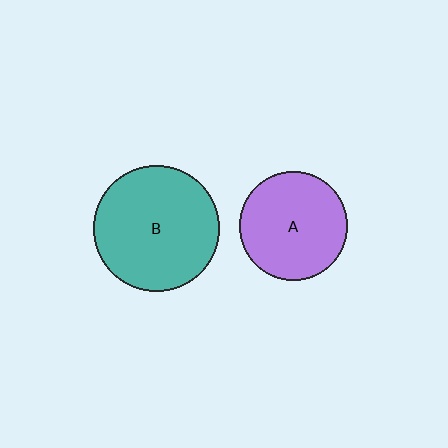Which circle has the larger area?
Circle B (teal).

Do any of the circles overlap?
No, none of the circles overlap.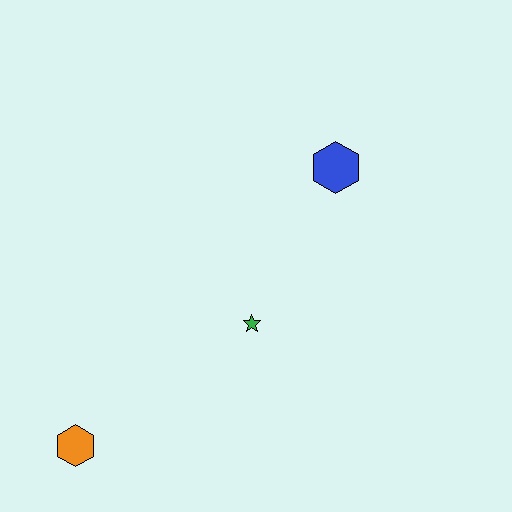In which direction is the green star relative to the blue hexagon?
The green star is below the blue hexagon.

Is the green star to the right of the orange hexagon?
Yes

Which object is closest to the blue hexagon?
The green star is closest to the blue hexagon.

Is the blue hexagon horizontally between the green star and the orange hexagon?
No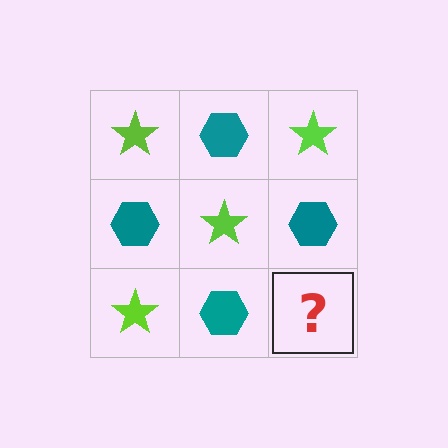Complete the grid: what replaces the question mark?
The question mark should be replaced with a lime star.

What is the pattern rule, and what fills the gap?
The rule is that it alternates lime star and teal hexagon in a checkerboard pattern. The gap should be filled with a lime star.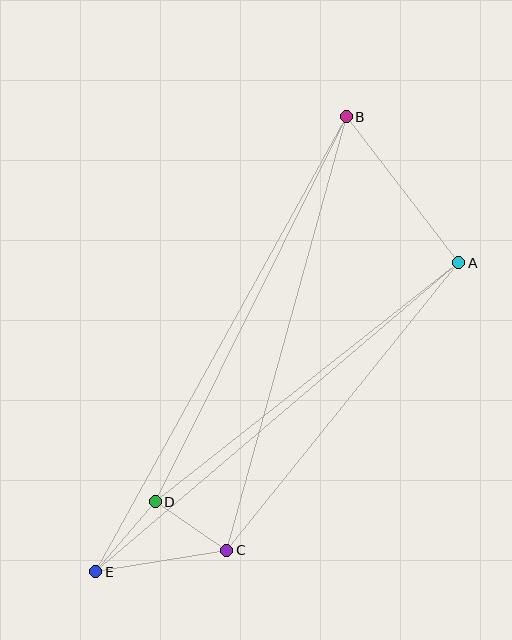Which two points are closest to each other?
Points C and D are closest to each other.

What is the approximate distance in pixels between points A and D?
The distance between A and D is approximately 386 pixels.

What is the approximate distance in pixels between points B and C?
The distance between B and C is approximately 450 pixels.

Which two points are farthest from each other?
Points B and E are farthest from each other.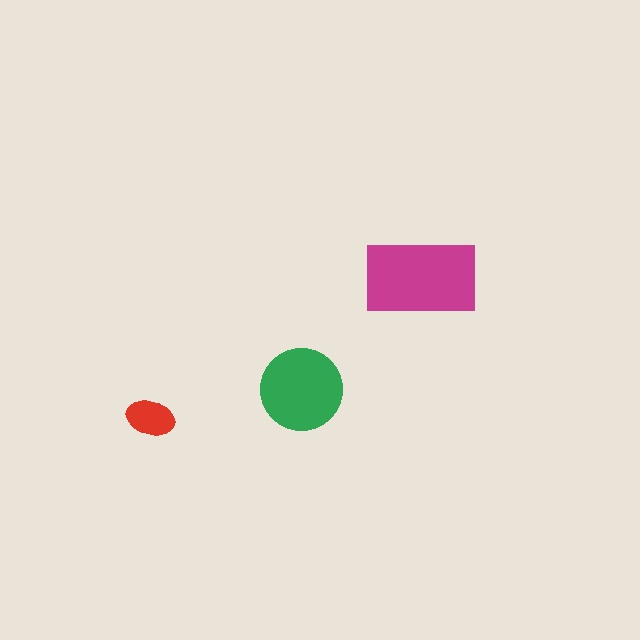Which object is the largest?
The magenta rectangle.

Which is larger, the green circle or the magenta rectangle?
The magenta rectangle.